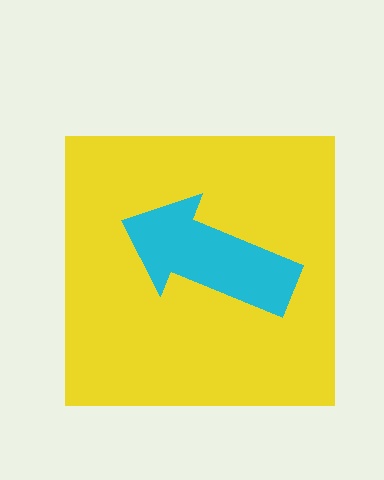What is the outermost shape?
The yellow square.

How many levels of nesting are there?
2.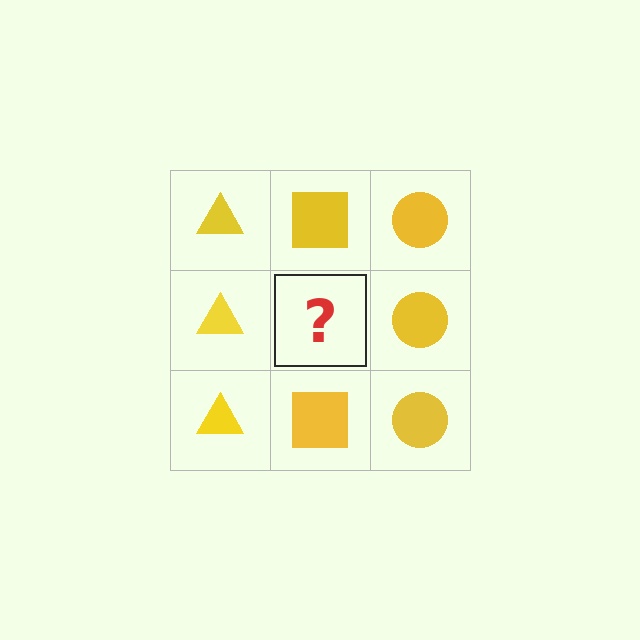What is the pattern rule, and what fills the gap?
The rule is that each column has a consistent shape. The gap should be filled with a yellow square.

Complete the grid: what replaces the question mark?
The question mark should be replaced with a yellow square.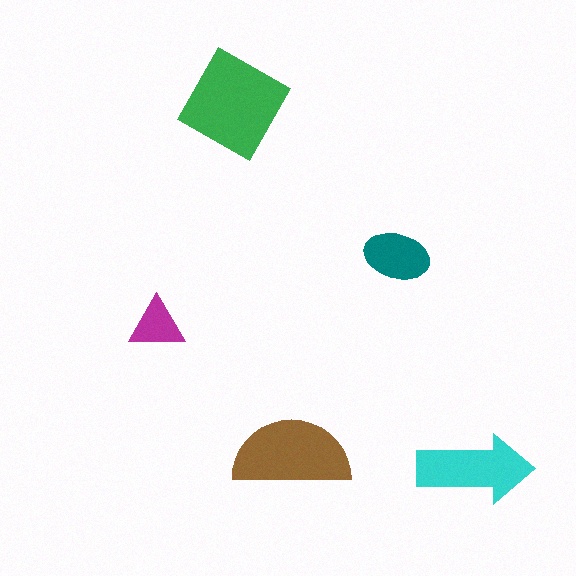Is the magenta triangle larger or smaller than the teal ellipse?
Smaller.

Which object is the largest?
The green diamond.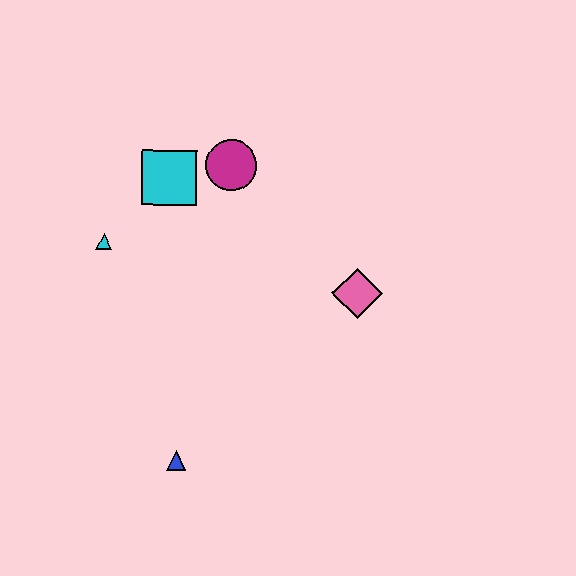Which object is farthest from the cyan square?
The blue triangle is farthest from the cyan square.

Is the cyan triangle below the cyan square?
Yes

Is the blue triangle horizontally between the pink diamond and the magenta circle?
No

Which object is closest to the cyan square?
The magenta circle is closest to the cyan square.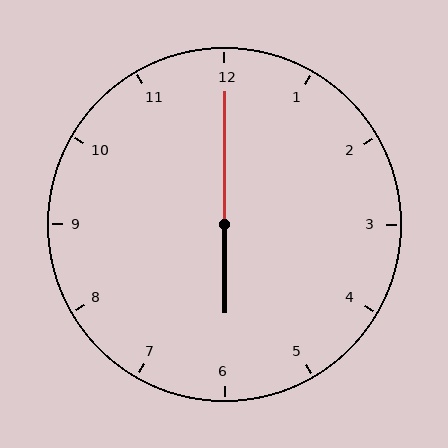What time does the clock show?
6:00.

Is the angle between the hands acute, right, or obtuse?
It is obtuse.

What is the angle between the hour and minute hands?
Approximately 180 degrees.